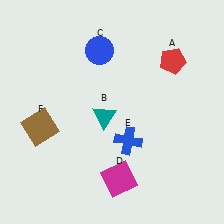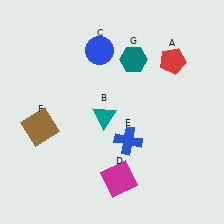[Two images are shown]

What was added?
A teal hexagon (G) was added in Image 2.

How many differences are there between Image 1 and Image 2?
There is 1 difference between the two images.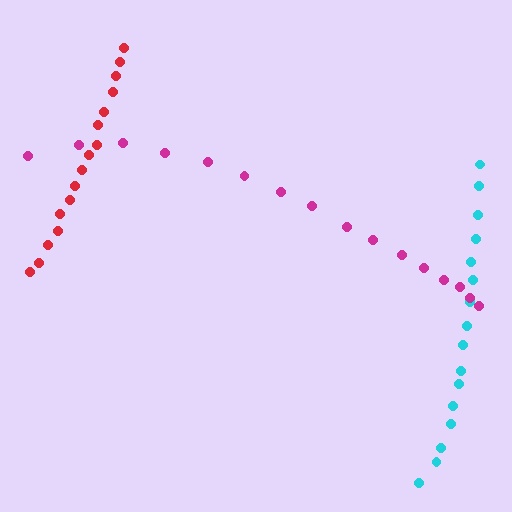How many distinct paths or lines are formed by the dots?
There are 3 distinct paths.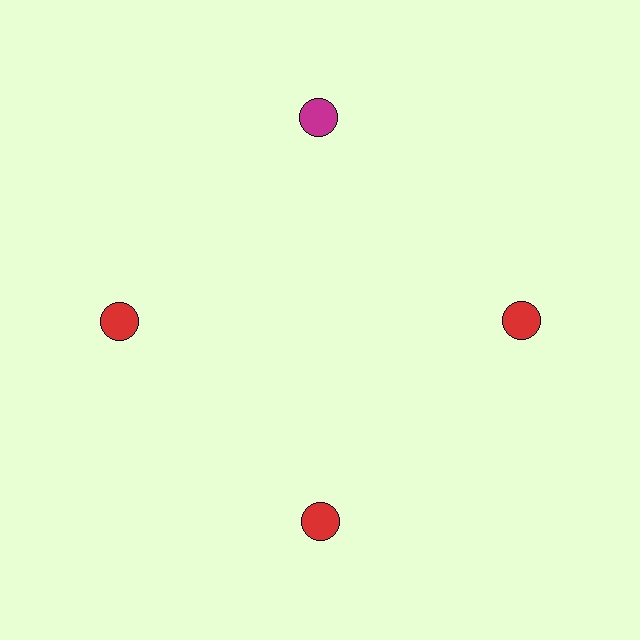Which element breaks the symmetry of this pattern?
The magenta circle at roughly the 12 o'clock position breaks the symmetry. All other shapes are red circles.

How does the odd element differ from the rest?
It has a different color: magenta instead of red.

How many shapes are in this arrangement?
There are 4 shapes arranged in a ring pattern.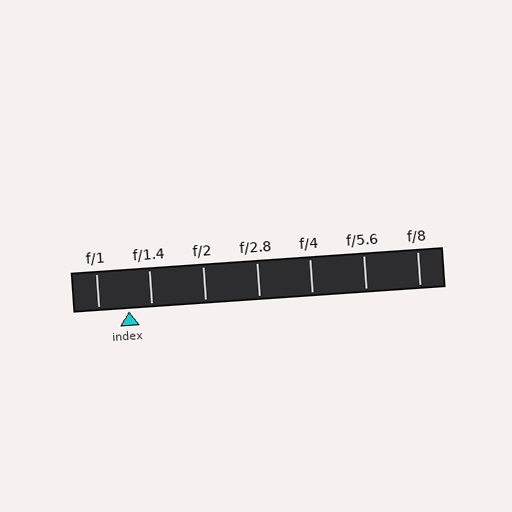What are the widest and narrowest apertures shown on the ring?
The widest aperture shown is f/1 and the narrowest is f/8.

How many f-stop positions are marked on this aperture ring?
There are 7 f-stop positions marked.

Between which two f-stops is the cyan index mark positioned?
The index mark is between f/1 and f/1.4.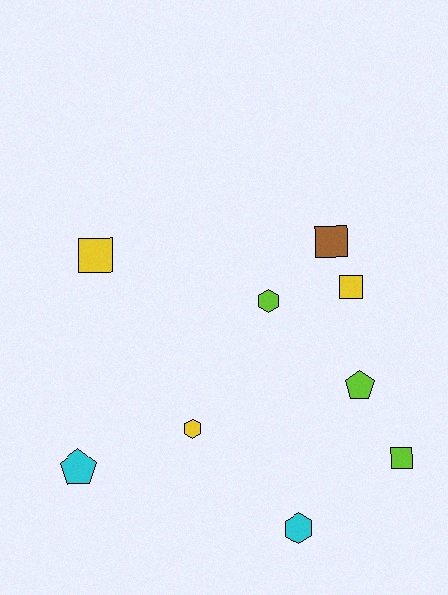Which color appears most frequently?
Lime, with 3 objects.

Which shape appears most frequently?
Square, with 4 objects.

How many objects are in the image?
There are 9 objects.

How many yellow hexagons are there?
There is 1 yellow hexagon.